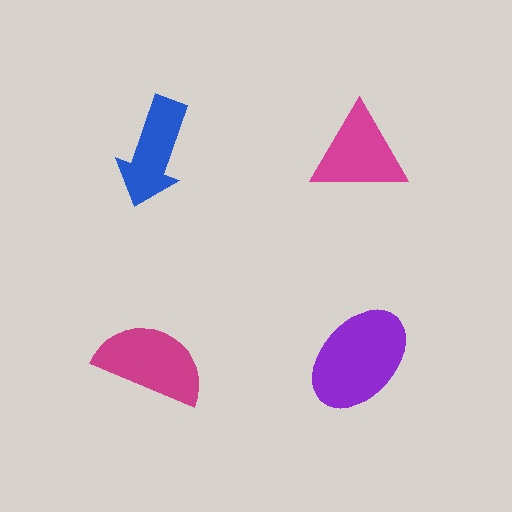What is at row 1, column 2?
A magenta triangle.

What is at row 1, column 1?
A blue arrow.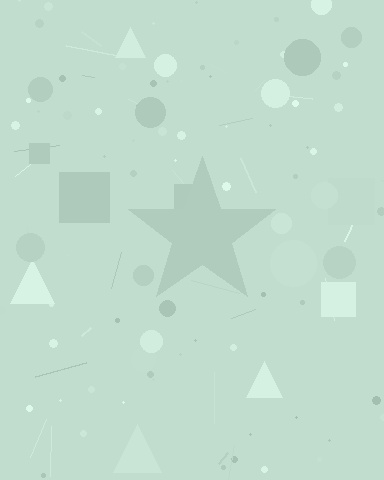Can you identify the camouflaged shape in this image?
The camouflaged shape is a star.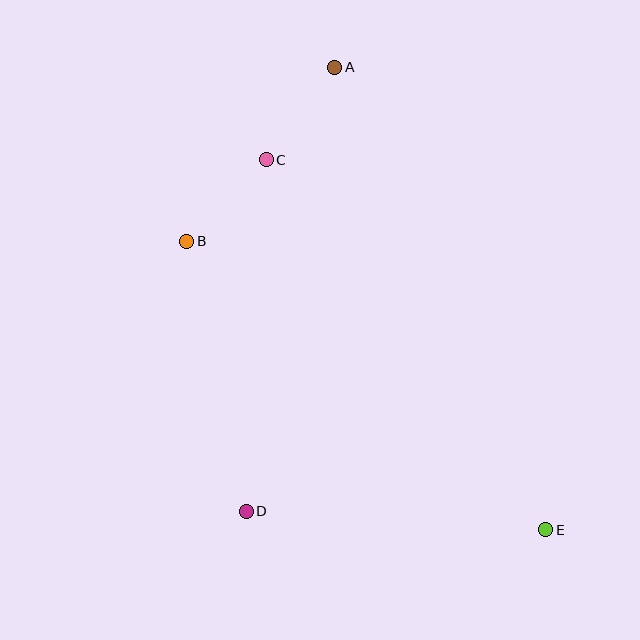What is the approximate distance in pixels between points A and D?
The distance between A and D is approximately 453 pixels.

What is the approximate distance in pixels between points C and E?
The distance between C and E is approximately 464 pixels.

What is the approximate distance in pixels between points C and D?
The distance between C and D is approximately 353 pixels.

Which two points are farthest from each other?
Points A and E are farthest from each other.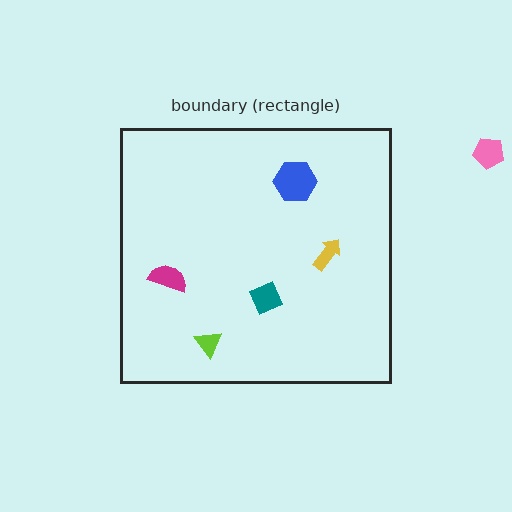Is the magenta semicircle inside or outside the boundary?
Inside.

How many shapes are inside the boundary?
5 inside, 1 outside.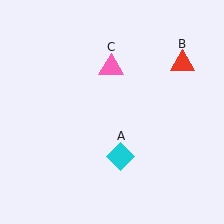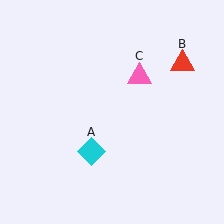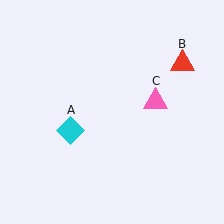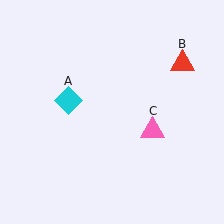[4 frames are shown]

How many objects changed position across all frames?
2 objects changed position: cyan diamond (object A), pink triangle (object C).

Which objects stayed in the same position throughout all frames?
Red triangle (object B) remained stationary.